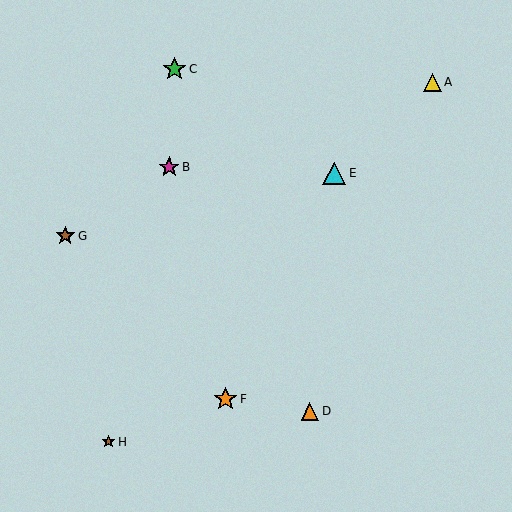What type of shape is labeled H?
Shape H is a brown star.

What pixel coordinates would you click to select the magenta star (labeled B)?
Click at (169, 167) to select the magenta star B.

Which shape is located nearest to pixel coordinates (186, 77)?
The green star (labeled C) at (174, 69) is nearest to that location.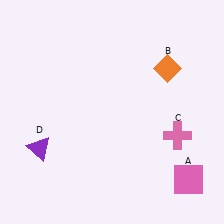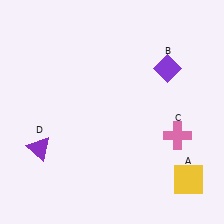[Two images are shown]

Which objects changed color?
A changed from pink to yellow. B changed from orange to purple.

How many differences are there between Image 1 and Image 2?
There are 2 differences between the two images.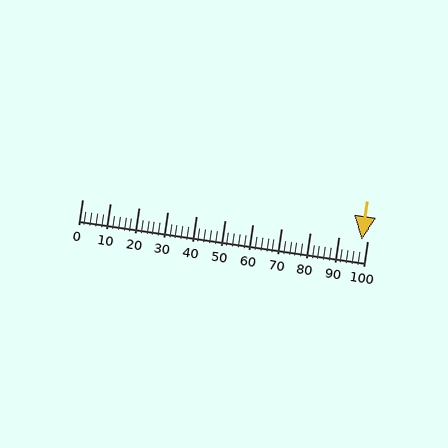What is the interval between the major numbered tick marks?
The major tick marks are spaced 10 units apart.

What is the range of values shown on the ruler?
The ruler shows values from 0 to 100.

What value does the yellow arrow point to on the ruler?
The yellow arrow points to approximately 98.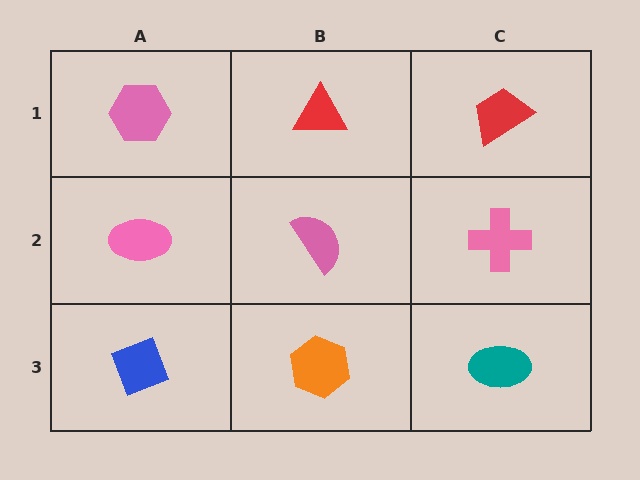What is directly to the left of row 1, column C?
A red triangle.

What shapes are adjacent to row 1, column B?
A pink semicircle (row 2, column B), a pink hexagon (row 1, column A), a red trapezoid (row 1, column C).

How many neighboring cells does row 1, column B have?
3.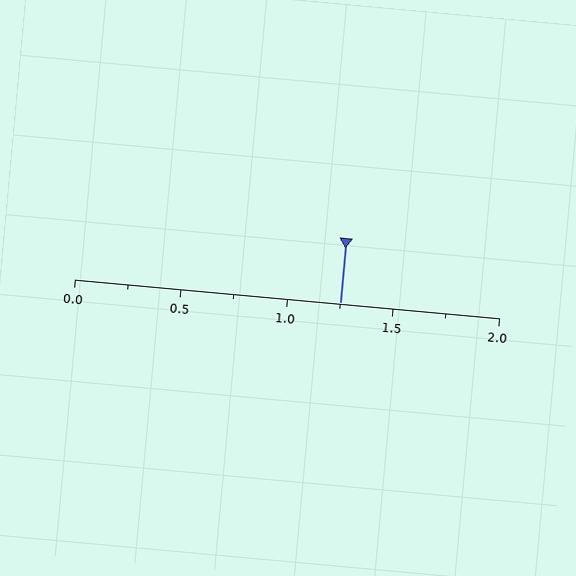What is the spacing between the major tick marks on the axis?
The major ticks are spaced 0.5 apart.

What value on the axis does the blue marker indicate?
The marker indicates approximately 1.25.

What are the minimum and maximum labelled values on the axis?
The axis runs from 0.0 to 2.0.